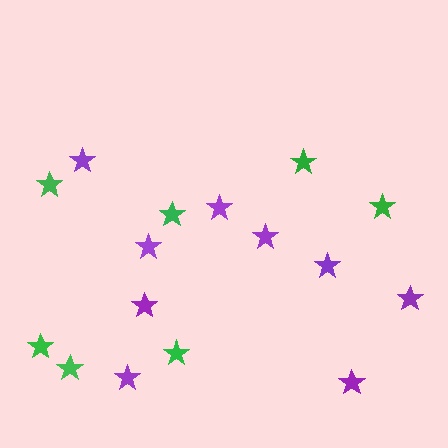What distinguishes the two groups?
There are 2 groups: one group of green stars (7) and one group of purple stars (9).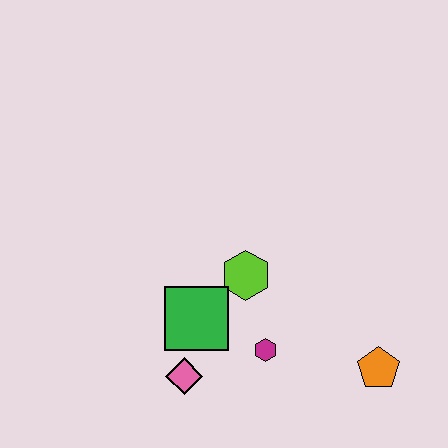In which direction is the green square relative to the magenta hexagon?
The green square is to the left of the magenta hexagon.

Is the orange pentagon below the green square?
Yes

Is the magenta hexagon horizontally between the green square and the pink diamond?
No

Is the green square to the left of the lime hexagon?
Yes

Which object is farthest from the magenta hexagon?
The orange pentagon is farthest from the magenta hexagon.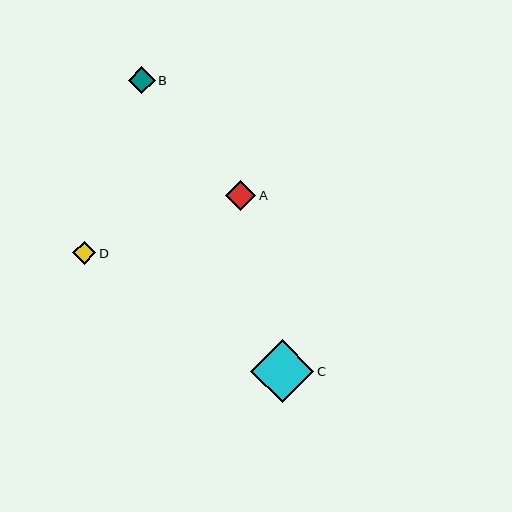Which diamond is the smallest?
Diamond D is the smallest with a size of approximately 23 pixels.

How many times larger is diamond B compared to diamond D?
Diamond B is approximately 1.1 times the size of diamond D.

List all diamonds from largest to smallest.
From largest to smallest: C, A, B, D.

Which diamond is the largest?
Diamond C is the largest with a size of approximately 63 pixels.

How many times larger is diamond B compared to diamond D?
Diamond B is approximately 1.1 times the size of diamond D.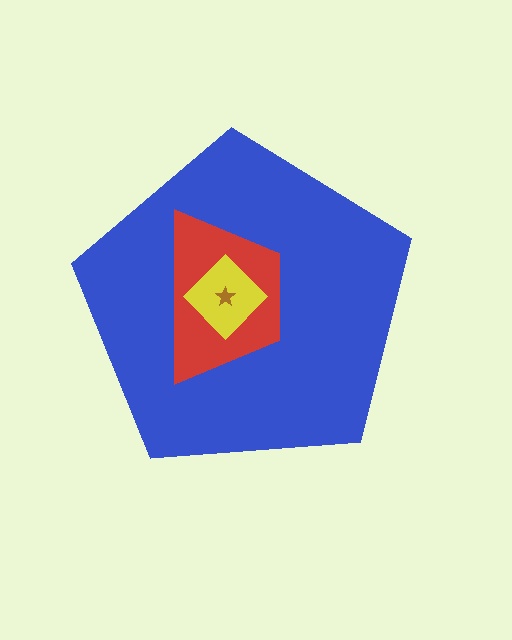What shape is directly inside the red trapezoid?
The yellow diamond.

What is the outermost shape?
The blue pentagon.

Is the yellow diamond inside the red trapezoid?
Yes.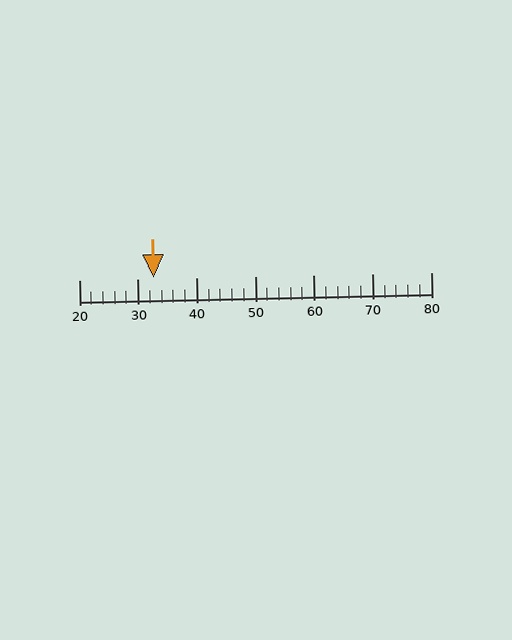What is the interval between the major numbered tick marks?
The major tick marks are spaced 10 units apart.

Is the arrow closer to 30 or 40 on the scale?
The arrow is closer to 30.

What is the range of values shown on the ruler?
The ruler shows values from 20 to 80.